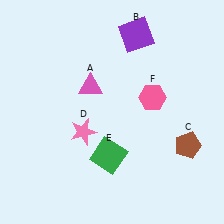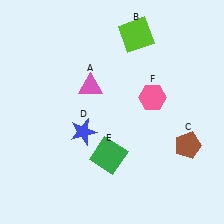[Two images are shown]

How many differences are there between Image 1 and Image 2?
There are 2 differences between the two images.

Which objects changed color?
B changed from purple to lime. D changed from pink to blue.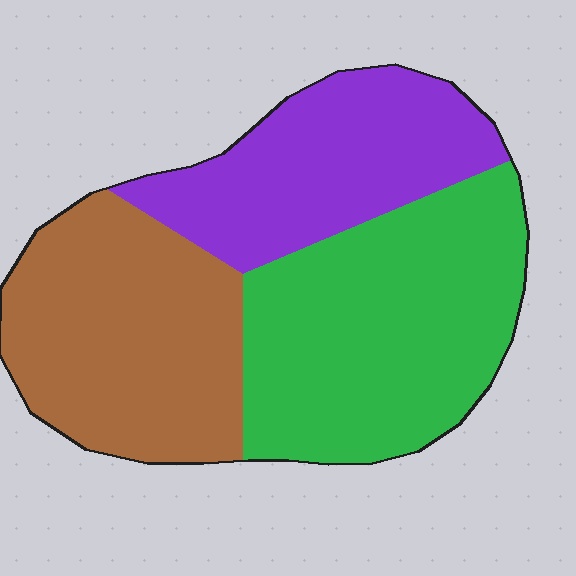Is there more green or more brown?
Green.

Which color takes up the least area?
Purple, at roughly 25%.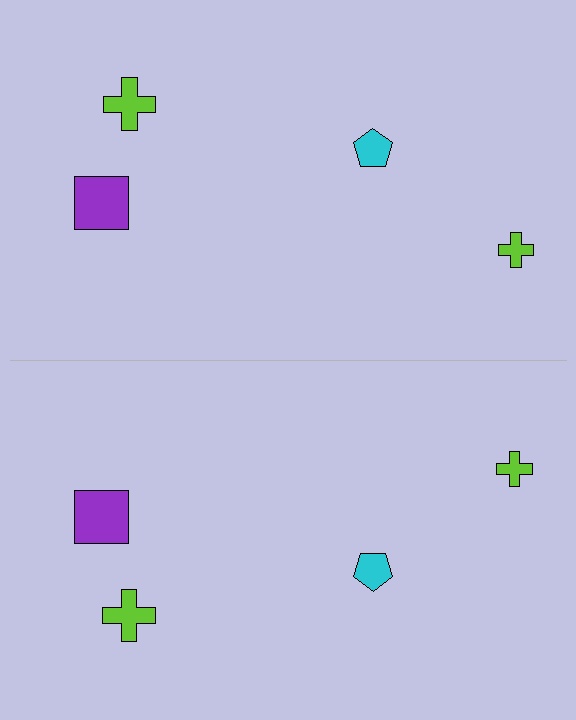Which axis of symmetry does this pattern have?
The pattern has a horizontal axis of symmetry running through the center of the image.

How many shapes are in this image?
There are 8 shapes in this image.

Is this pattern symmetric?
Yes, this pattern has bilateral (reflection) symmetry.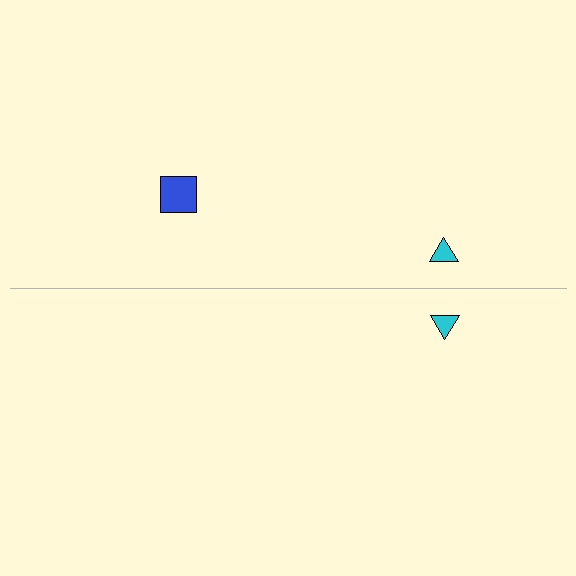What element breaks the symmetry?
A blue square is missing from the bottom side.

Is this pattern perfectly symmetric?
No, the pattern is not perfectly symmetric. A blue square is missing from the bottom side.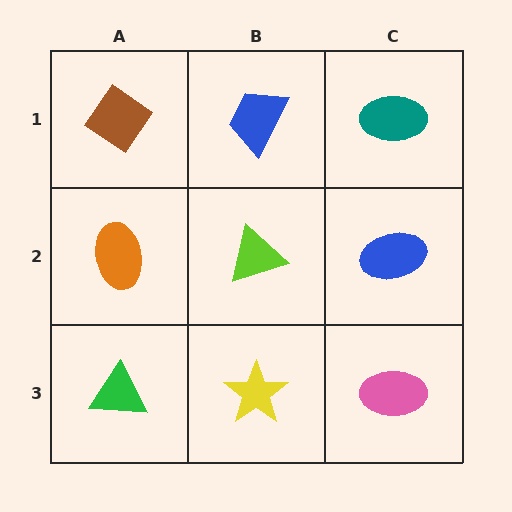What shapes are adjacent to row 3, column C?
A blue ellipse (row 2, column C), a yellow star (row 3, column B).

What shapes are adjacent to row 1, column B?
A lime triangle (row 2, column B), a brown diamond (row 1, column A), a teal ellipse (row 1, column C).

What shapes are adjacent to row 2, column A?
A brown diamond (row 1, column A), a green triangle (row 3, column A), a lime triangle (row 2, column B).